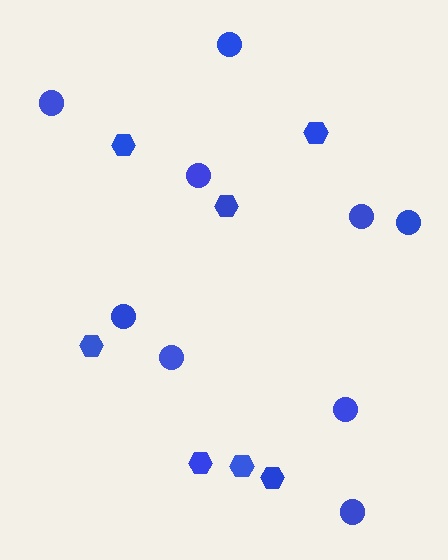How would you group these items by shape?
There are 2 groups: one group of hexagons (7) and one group of circles (9).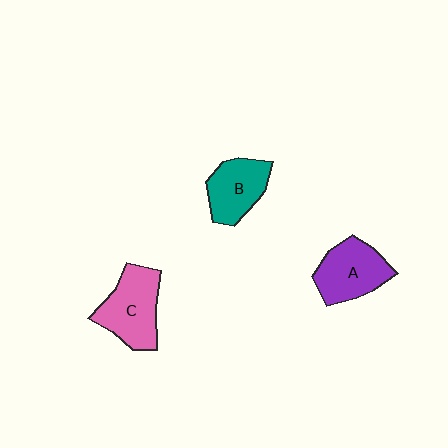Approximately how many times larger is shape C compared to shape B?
Approximately 1.2 times.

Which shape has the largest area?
Shape C (pink).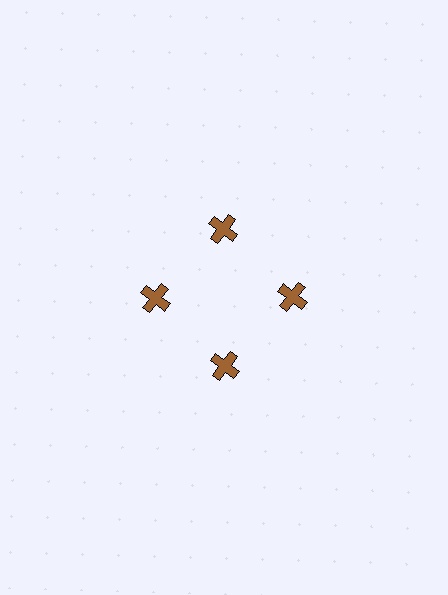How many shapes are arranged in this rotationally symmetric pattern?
There are 4 shapes, arranged in 4 groups of 1.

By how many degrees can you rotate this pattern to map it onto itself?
The pattern maps onto itself every 90 degrees of rotation.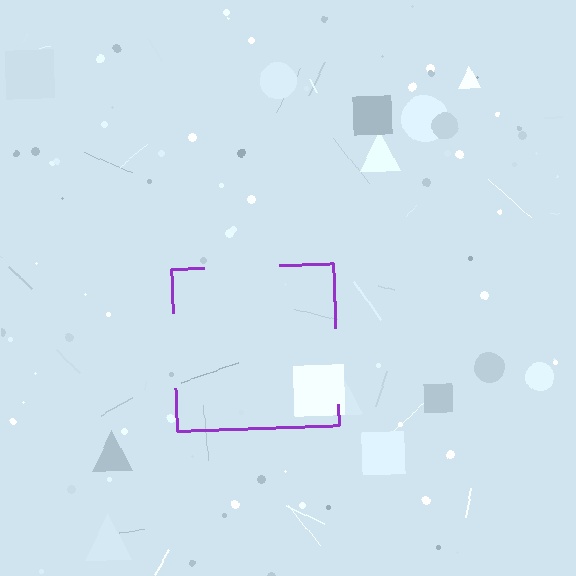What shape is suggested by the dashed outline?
The dashed outline suggests a square.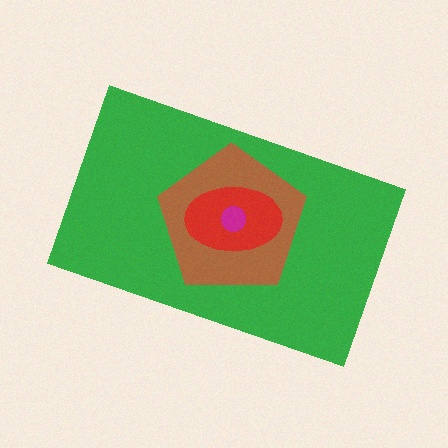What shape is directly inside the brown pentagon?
The red ellipse.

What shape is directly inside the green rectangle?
The brown pentagon.